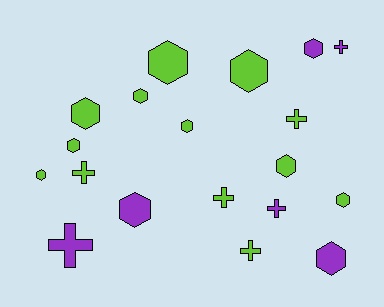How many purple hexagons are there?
There are 3 purple hexagons.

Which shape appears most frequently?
Hexagon, with 12 objects.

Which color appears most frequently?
Lime, with 13 objects.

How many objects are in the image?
There are 19 objects.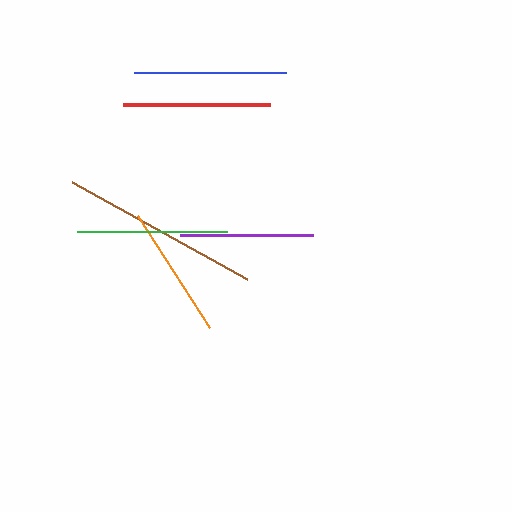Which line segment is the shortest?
The orange line is the shortest at approximately 133 pixels.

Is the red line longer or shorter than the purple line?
The red line is longer than the purple line.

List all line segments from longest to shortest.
From longest to shortest: brown, blue, green, red, purple, orange.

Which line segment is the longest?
The brown line is the longest at approximately 200 pixels.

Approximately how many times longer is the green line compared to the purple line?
The green line is approximately 1.1 times the length of the purple line.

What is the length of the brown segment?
The brown segment is approximately 200 pixels long.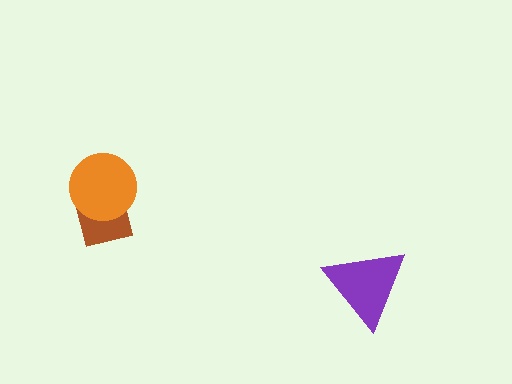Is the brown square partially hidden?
Yes, it is partially covered by another shape.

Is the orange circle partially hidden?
No, no other shape covers it.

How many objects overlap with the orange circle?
1 object overlaps with the orange circle.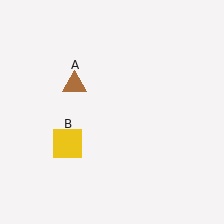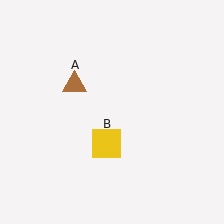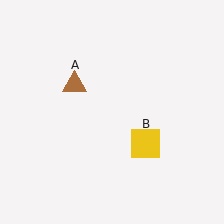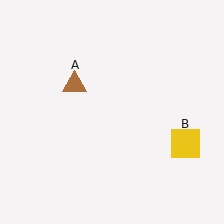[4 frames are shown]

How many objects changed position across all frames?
1 object changed position: yellow square (object B).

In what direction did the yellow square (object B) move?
The yellow square (object B) moved right.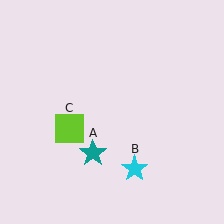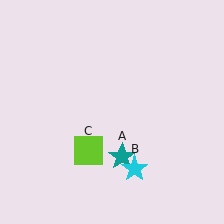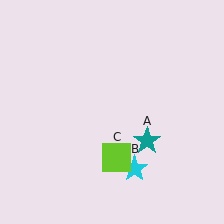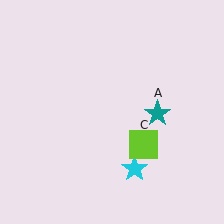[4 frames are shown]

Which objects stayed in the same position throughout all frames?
Cyan star (object B) remained stationary.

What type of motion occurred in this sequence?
The teal star (object A), lime square (object C) rotated counterclockwise around the center of the scene.